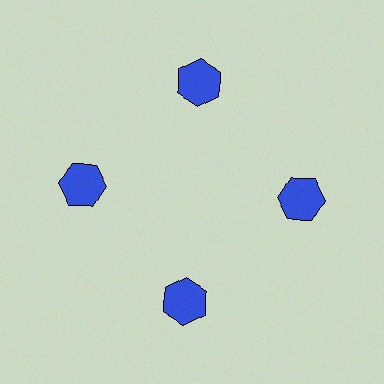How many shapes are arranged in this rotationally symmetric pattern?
There are 4 shapes, arranged in 4 groups of 1.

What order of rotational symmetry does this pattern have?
This pattern has 4-fold rotational symmetry.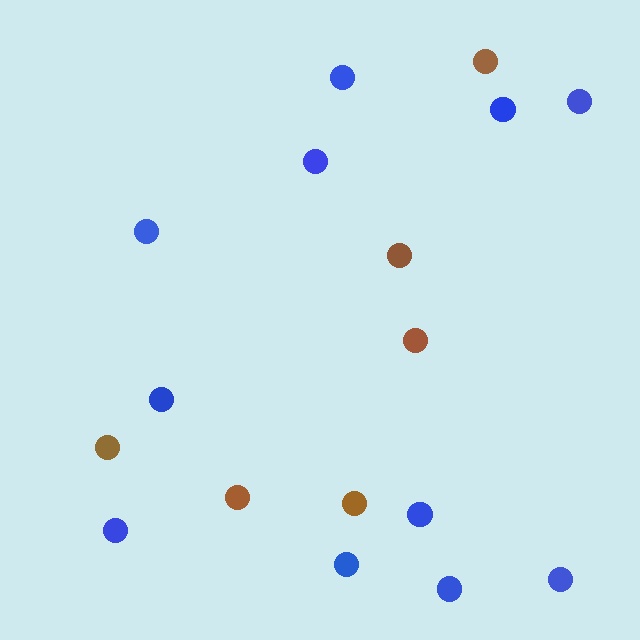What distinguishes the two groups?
There are 2 groups: one group of brown circles (6) and one group of blue circles (11).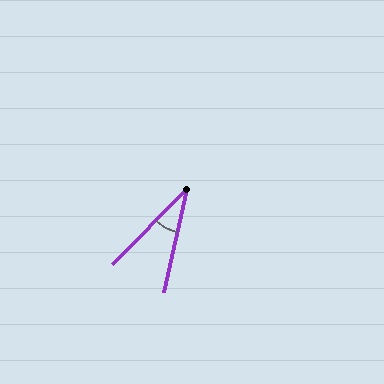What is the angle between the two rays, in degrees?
Approximately 32 degrees.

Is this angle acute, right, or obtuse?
It is acute.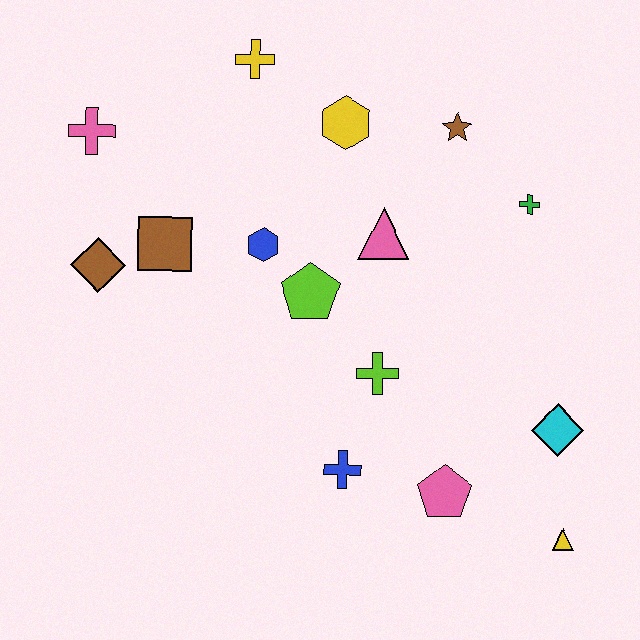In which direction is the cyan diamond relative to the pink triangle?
The cyan diamond is below the pink triangle.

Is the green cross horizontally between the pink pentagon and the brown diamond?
No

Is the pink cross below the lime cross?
No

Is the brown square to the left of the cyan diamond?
Yes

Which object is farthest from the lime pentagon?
The yellow triangle is farthest from the lime pentagon.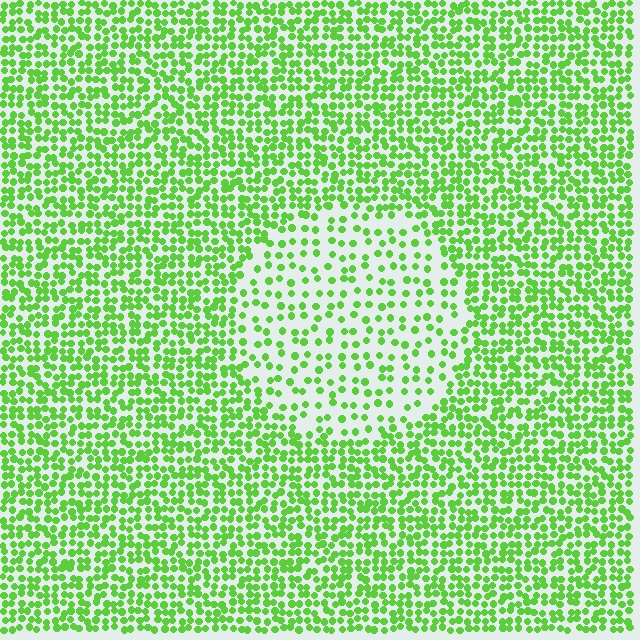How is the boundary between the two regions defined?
The boundary is defined by a change in element density (approximately 2.2x ratio). All elements are the same color, size, and shape.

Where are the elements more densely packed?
The elements are more densely packed outside the circle boundary.